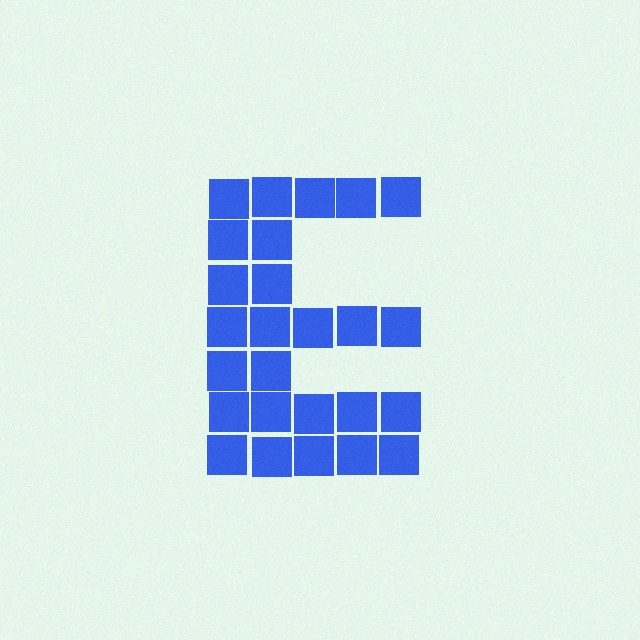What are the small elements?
The small elements are squares.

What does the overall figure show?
The overall figure shows the letter E.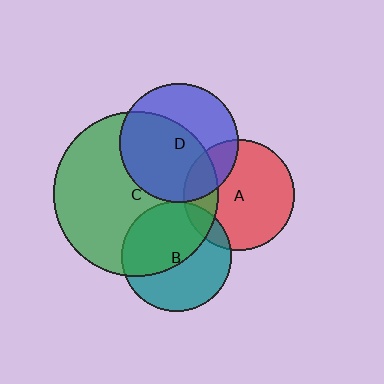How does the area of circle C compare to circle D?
Approximately 1.9 times.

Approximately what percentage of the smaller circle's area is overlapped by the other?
Approximately 20%.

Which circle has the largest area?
Circle C (green).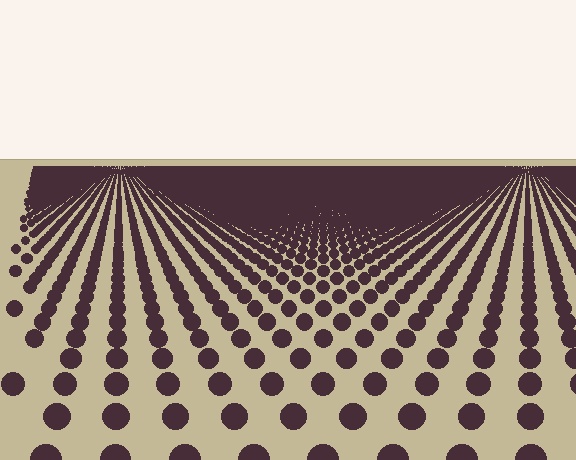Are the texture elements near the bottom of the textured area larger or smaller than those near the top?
Larger. Near the bottom, elements are closer to the viewer and appear at a bigger on-screen size.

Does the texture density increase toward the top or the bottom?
Density increases toward the top.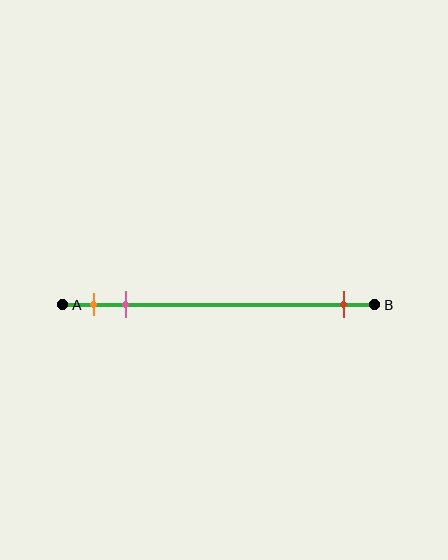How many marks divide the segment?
There are 3 marks dividing the segment.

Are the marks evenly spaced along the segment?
No, the marks are not evenly spaced.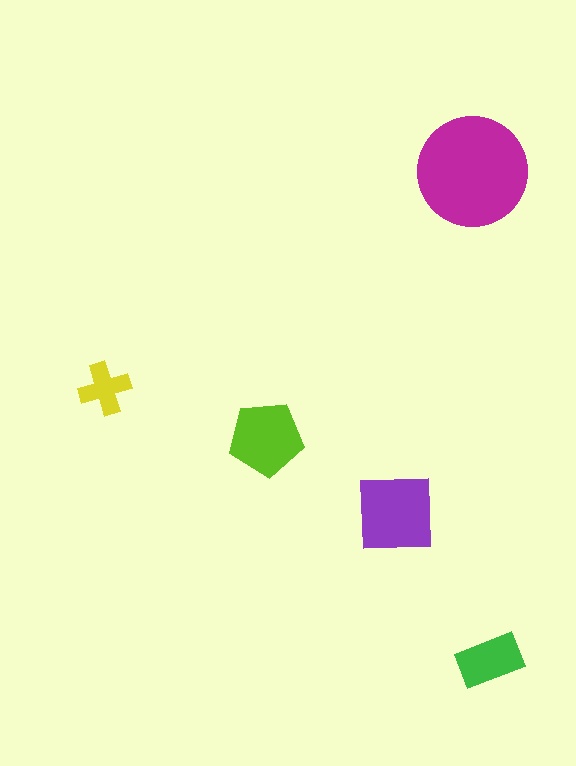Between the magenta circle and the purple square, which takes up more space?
The magenta circle.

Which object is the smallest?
The yellow cross.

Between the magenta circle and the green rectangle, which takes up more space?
The magenta circle.